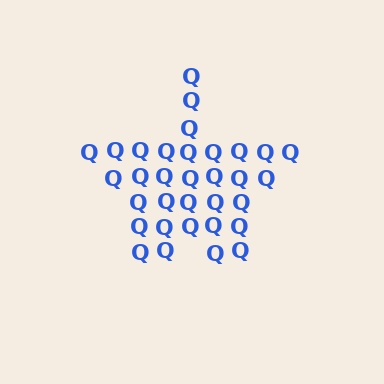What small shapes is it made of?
It is made of small letter Q's.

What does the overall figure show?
The overall figure shows a star.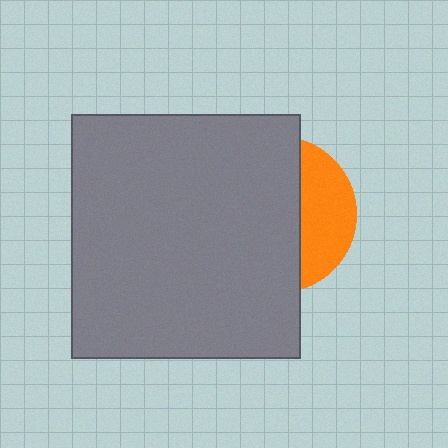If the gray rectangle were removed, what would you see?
You would see the complete orange circle.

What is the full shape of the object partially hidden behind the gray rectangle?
The partially hidden object is an orange circle.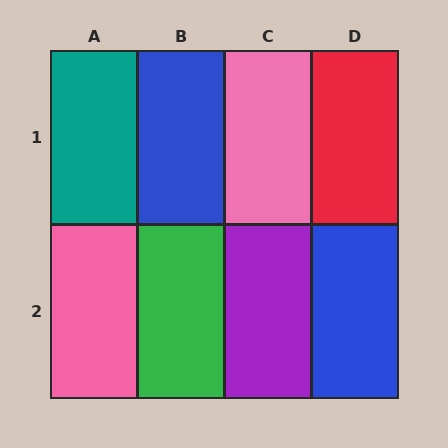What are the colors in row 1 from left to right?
Teal, blue, pink, red.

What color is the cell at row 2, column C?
Purple.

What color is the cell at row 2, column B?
Green.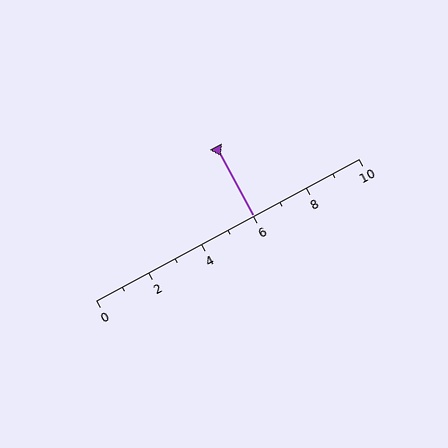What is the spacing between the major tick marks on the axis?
The major ticks are spaced 2 apart.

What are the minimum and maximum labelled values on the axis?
The axis runs from 0 to 10.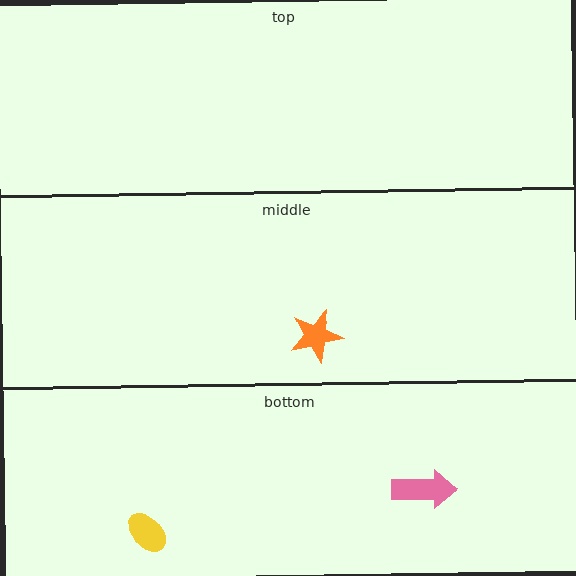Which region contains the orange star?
The middle region.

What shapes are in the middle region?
The orange star.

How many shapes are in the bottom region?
2.